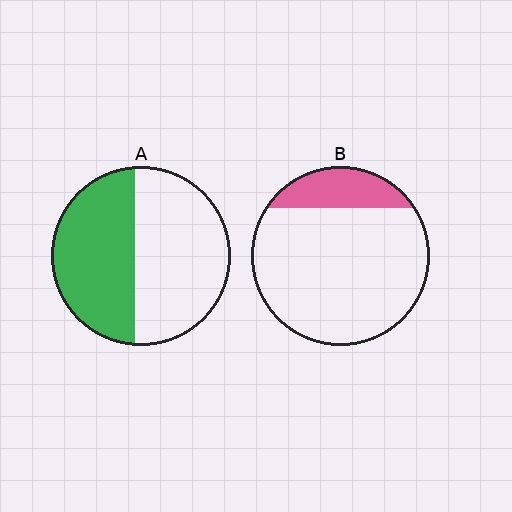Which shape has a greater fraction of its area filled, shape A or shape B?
Shape A.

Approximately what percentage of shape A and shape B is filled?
A is approximately 45% and B is approximately 20%.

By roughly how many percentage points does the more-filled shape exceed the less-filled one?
By roughly 30 percentage points (A over B).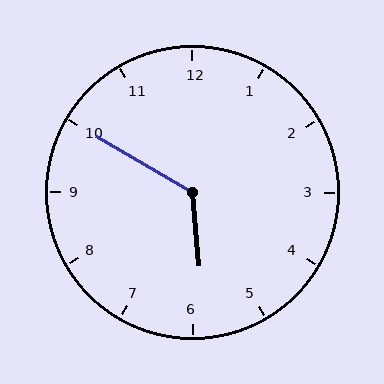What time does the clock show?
5:50.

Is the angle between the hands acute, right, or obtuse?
It is obtuse.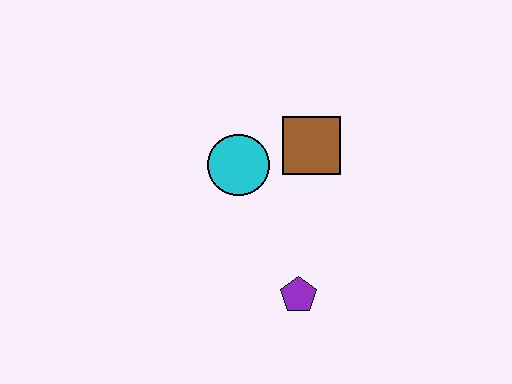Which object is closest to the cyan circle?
The brown square is closest to the cyan circle.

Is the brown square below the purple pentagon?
No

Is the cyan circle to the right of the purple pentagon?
No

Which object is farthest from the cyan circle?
The purple pentagon is farthest from the cyan circle.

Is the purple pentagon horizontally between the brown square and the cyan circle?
Yes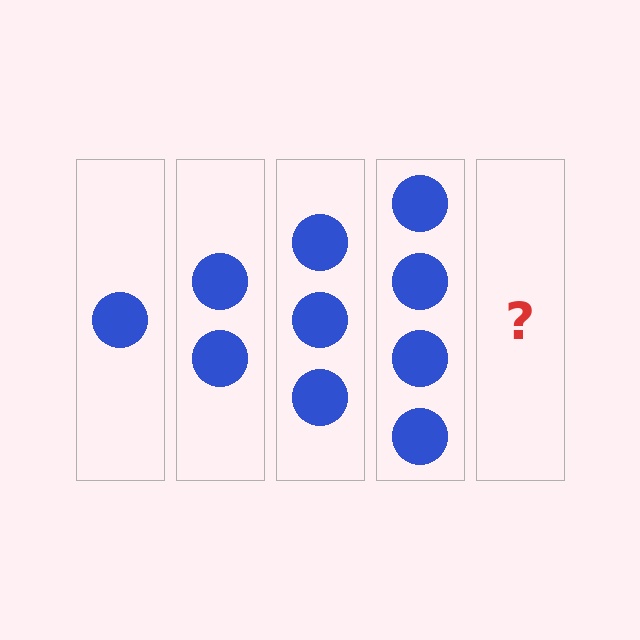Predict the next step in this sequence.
The next step is 5 circles.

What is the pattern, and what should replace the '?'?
The pattern is that each step adds one more circle. The '?' should be 5 circles.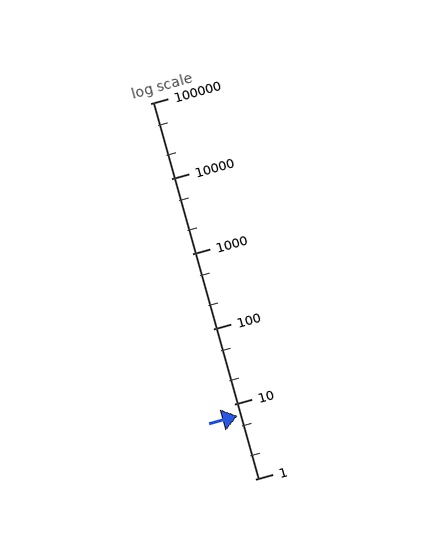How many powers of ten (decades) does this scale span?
The scale spans 5 decades, from 1 to 100000.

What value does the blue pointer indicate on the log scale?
The pointer indicates approximately 7.